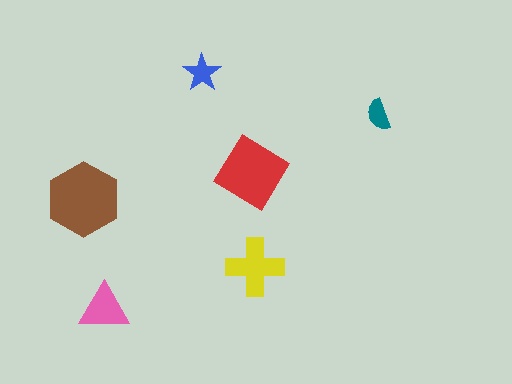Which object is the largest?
The brown hexagon.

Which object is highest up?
The blue star is topmost.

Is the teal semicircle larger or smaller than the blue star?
Smaller.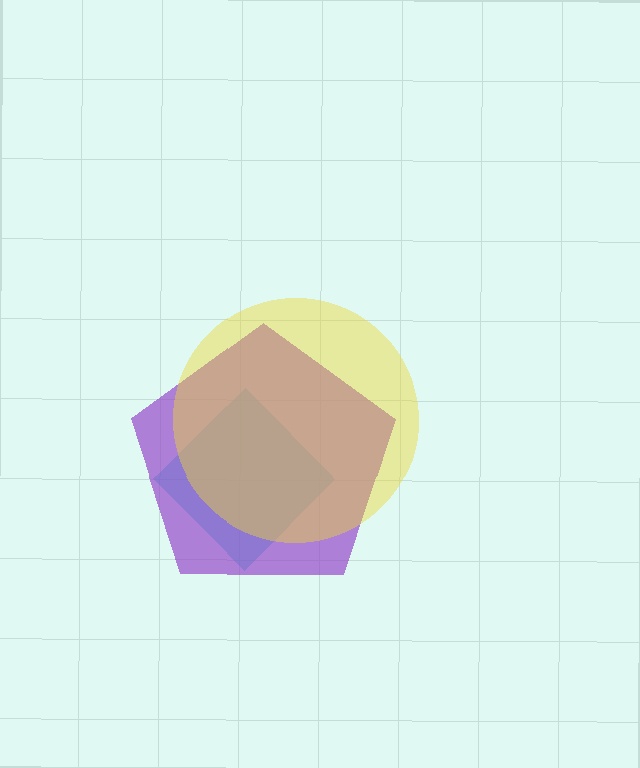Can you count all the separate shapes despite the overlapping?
Yes, there are 3 separate shapes.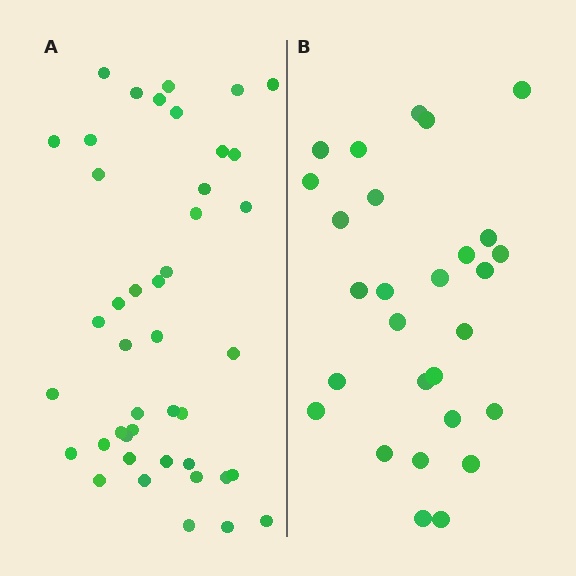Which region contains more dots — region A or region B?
Region A (the left region) has more dots.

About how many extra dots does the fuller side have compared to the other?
Region A has approximately 15 more dots than region B.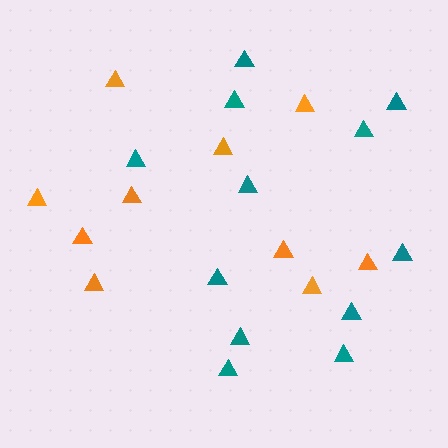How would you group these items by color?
There are 2 groups: one group of orange triangles (10) and one group of teal triangles (12).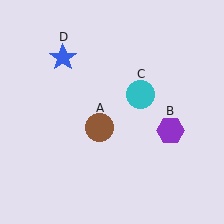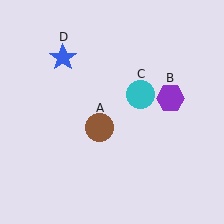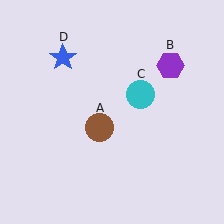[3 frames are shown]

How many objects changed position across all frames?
1 object changed position: purple hexagon (object B).